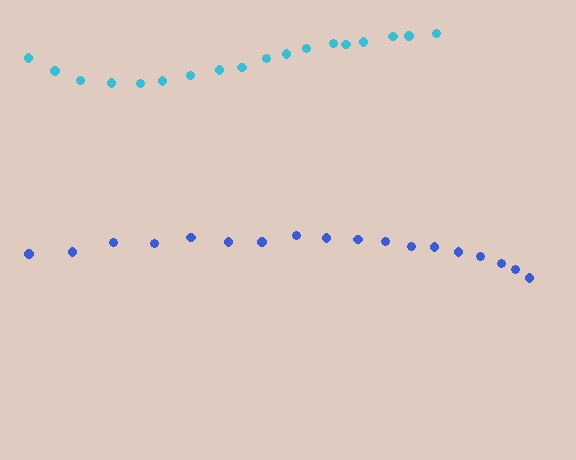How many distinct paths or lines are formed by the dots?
There are 2 distinct paths.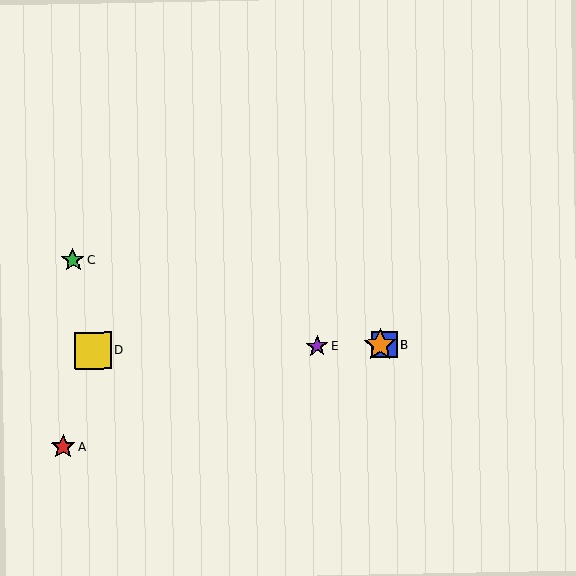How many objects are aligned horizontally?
4 objects (B, D, E, F) are aligned horizontally.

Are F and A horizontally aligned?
No, F is at y≈345 and A is at y≈447.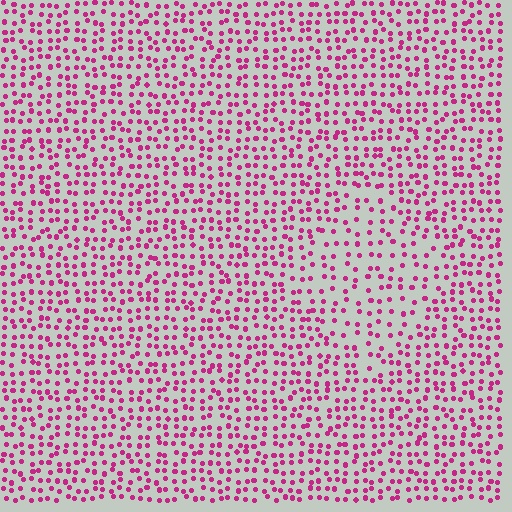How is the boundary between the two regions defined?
The boundary is defined by a change in element density (approximately 1.6x ratio). All elements are the same color, size, and shape.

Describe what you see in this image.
The image contains small magenta elements arranged at two different densities. A diamond-shaped region is visible where the elements are less densely packed than the surrounding area.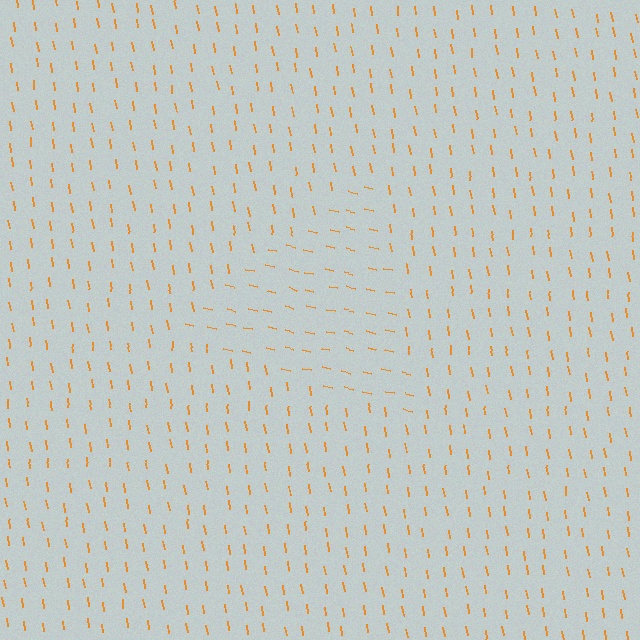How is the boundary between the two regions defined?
The boundary is defined purely by a change in line orientation (approximately 69 degrees difference). All lines are the same color and thickness.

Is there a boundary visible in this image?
Yes, there is a texture boundary formed by a change in line orientation.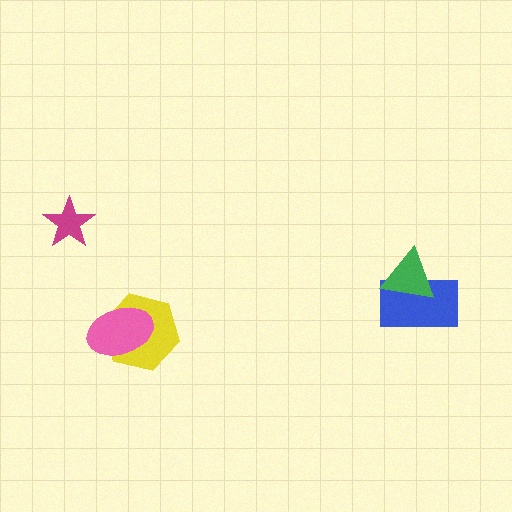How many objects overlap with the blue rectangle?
1 object overlaps with the blue rectangle.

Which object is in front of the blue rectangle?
The green triangle is in front of the blue rectangle.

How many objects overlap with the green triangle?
1 object overlaps with the green triangle.